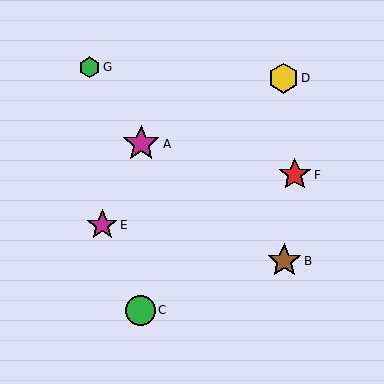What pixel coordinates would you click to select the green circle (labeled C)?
Click at (140, 310) to select the green circle C.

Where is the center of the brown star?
The center of the brown star is at (284, 261).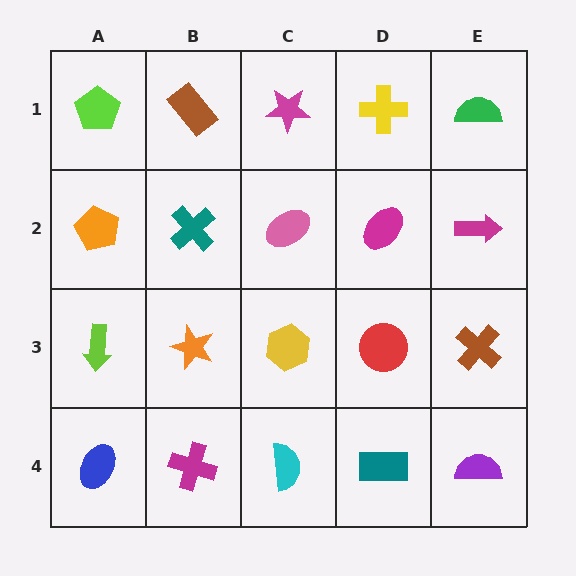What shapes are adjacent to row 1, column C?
A pink ellipse (row 2, column C), a brown rectangle (row 1, column B), a yellow cross (row 1, column D).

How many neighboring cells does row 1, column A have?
2.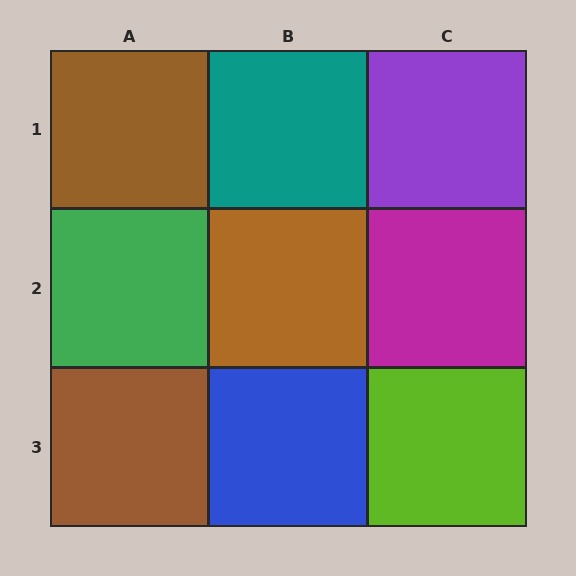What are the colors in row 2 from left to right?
Green, brown, magenta.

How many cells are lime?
1 cell is lime.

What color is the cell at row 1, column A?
Brown.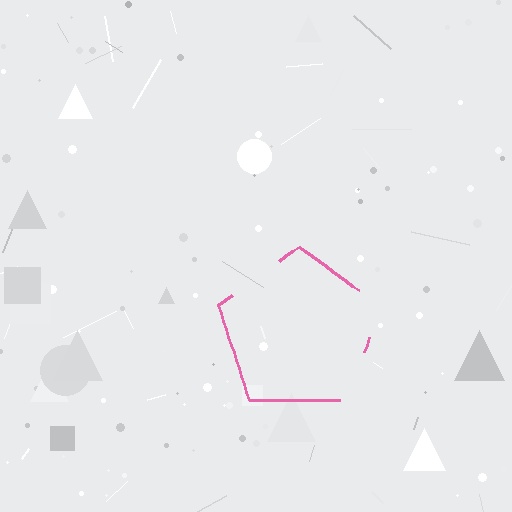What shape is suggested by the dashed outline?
The dashed outline suggests a pentagon.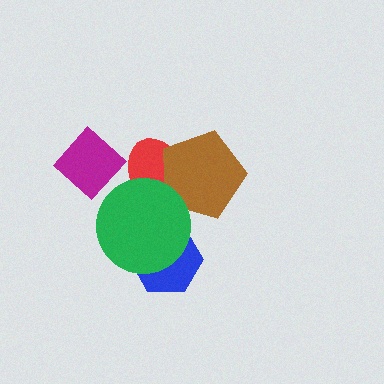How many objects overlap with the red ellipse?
2 objects overlap with the red ellipse.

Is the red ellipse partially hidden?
Yes, it is partially covered by another shape.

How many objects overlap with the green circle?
3 objects overlap with the green circle.